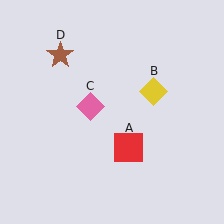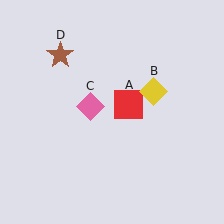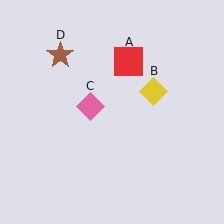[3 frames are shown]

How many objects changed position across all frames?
1 object changed position: red square (object A).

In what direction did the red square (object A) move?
The red square (object A) moved up.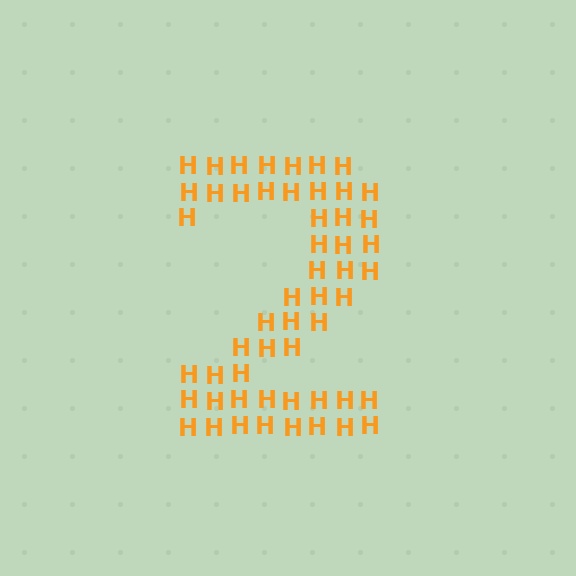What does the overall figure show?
The overall figure shows the digit 2.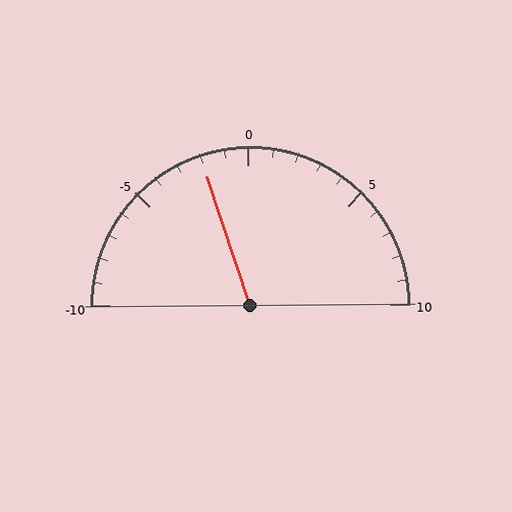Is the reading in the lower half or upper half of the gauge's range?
The reading is in the lower half of the range (-10 to 10).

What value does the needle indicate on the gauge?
The needle indicates approximately -2.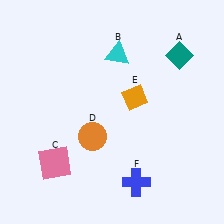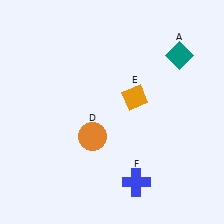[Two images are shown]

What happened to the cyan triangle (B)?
The cyan triangle (B) was removed in Image 2. It was in the top-right area of Image 1.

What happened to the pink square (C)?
The pink square (C) was removed in Image 2. It was in the bottom-left area of Image 1.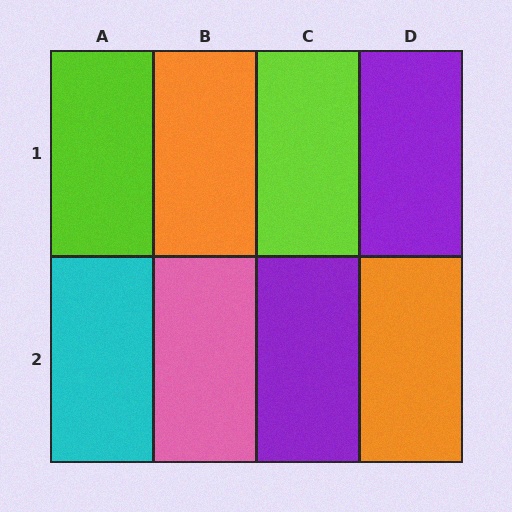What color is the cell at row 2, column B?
Pink.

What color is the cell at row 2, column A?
Cyan.